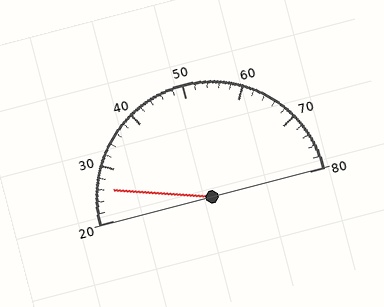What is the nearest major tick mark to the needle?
The nearest major tick mark is 30.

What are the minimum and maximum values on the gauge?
The gauge ranges from 20 to 80.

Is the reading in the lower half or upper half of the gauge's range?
The reading is in the lower half of the range (20 to 80).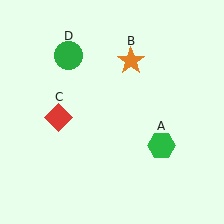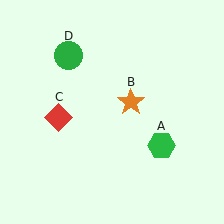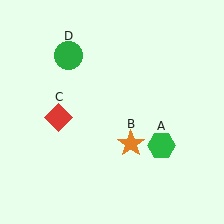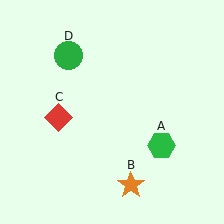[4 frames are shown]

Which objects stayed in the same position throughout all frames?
Green hexagon (object A) and red diamond (object C) and green circle (object D) remained stationary.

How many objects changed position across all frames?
1 object changed position: orange star (object B).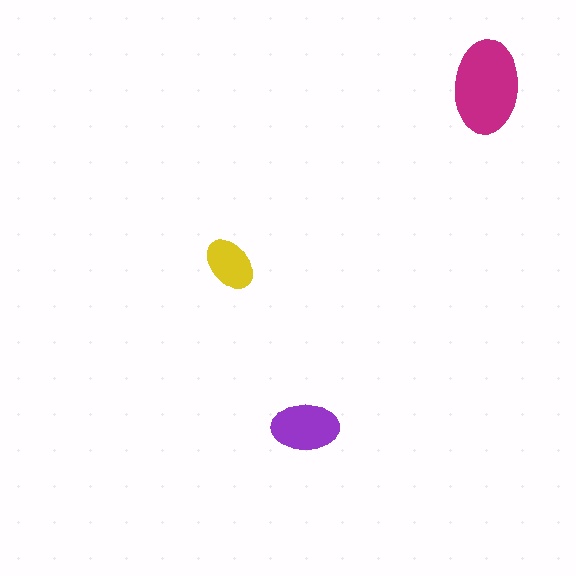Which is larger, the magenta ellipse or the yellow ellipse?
The magenta one.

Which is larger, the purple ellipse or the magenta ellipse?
The magenta one.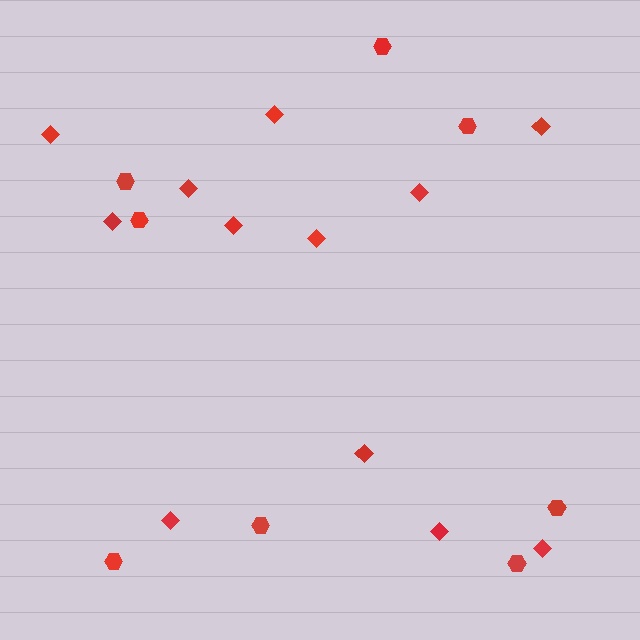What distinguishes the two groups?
There are 2 groups: one group of diamonds (12) and one group of hexagons (8).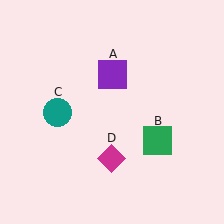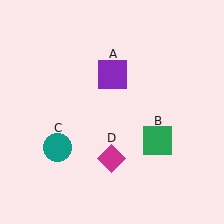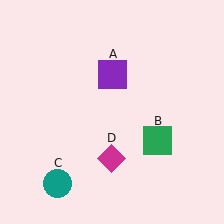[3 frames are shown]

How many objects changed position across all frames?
1 object changed position: teal circle (object C).